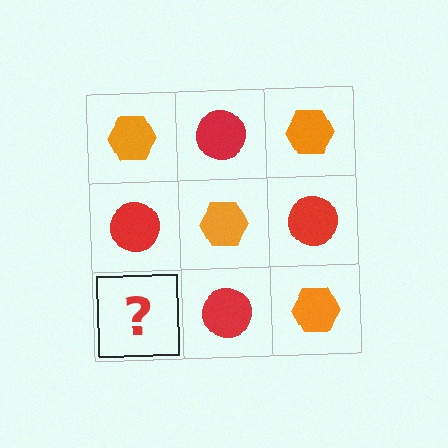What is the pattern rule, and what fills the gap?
The rule is that it alternates orange hexagon and red circle in a checkerboard pattern. The gap should be filled with an orange hexagon.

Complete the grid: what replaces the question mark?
The question mark should be replaced with an orange hexagon.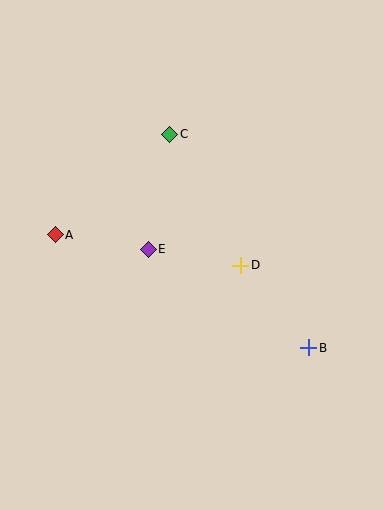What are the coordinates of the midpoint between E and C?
The midpoint between E and C is at (159, 192).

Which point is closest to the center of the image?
Point E at (148, 249) is closest to the center.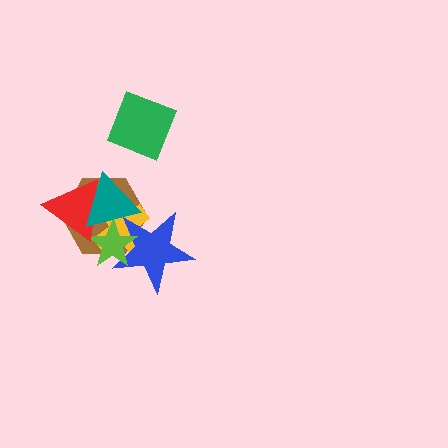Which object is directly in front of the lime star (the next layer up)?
The red triangle is directly in front of the lime star.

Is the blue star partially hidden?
Yes, it is partially covered by another shape.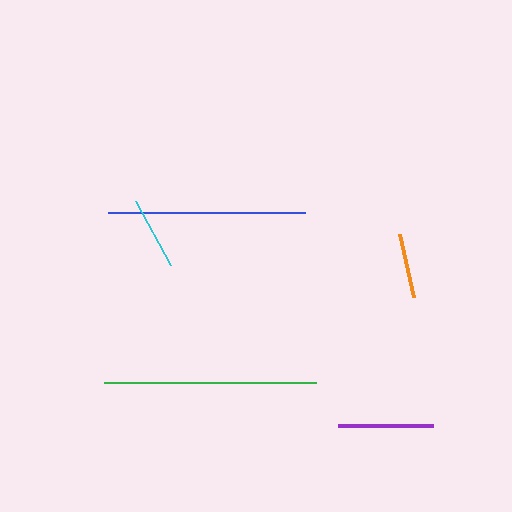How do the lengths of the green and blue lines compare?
The green and blue lines are approximately the same length.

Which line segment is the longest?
The green line is the longest at approximately 213 pixels.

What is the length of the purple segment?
The purple segment is approximately 94 pixels long.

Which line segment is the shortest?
The orange line is the shortest at approximately 64 pixels.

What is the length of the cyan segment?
The cyan segment is approximately 73 pixels long.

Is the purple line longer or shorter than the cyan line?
The purple line is longer than the cyan line.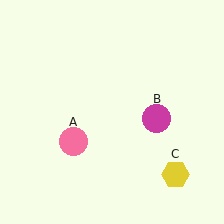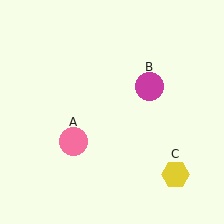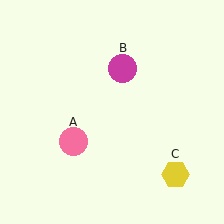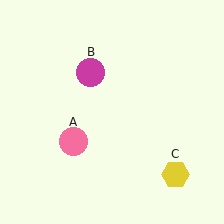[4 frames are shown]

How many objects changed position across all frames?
1 object changed position: magenta circle (object B).